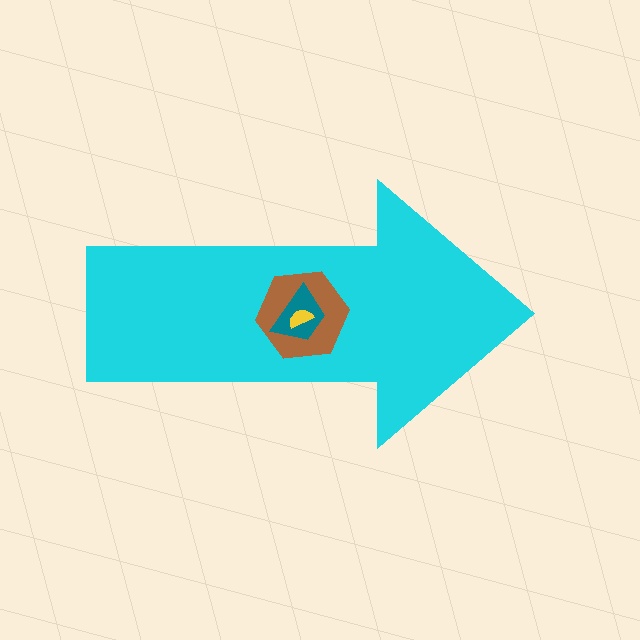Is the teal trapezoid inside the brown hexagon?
Yes.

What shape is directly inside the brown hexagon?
The teal trapezoid.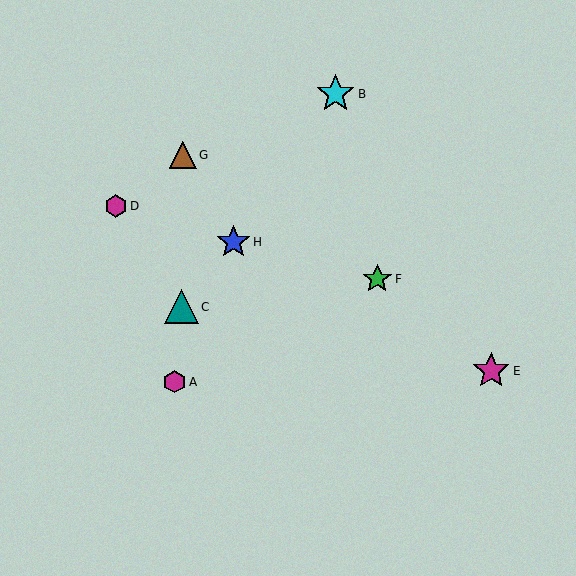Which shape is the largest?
The cyan star (labeled B) is the largest.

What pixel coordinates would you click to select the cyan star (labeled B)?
Click at (335, 94) to select the cyan star B.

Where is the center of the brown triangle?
The center of the brown triangle is at (183, 155).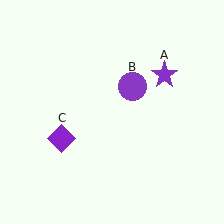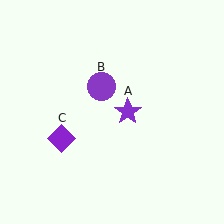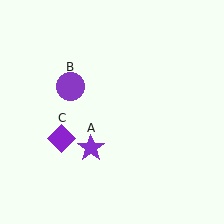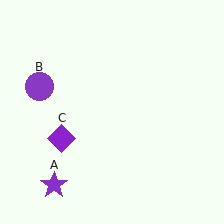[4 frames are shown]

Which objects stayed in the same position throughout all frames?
Purple diamond (object C) remained stationary.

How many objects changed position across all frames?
2 objects changed position: purple star (object A), purple circle (object B).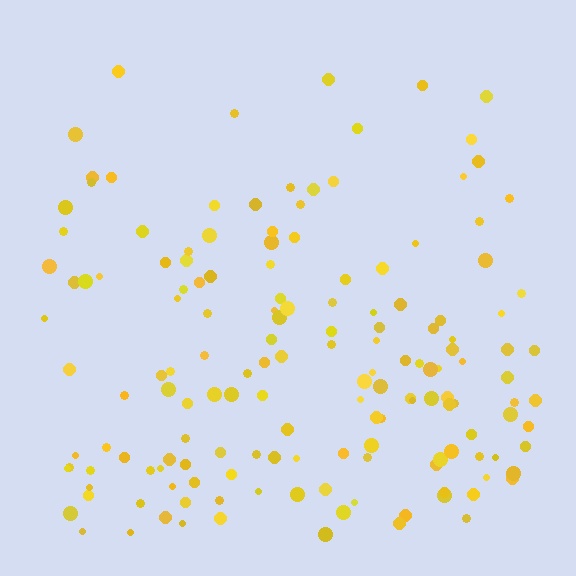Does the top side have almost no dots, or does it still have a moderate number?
Still a moderate number, just noticeably fewer than the bottom.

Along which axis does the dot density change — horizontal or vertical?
Vertical.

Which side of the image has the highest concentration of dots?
The bottom.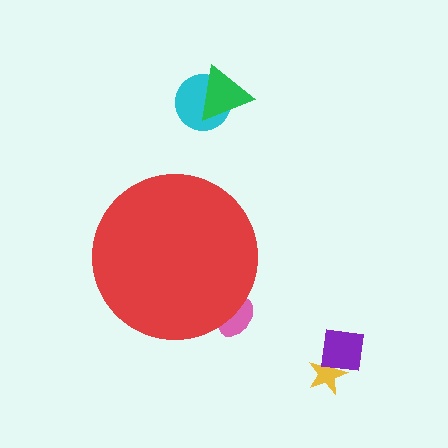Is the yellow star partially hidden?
No, the yellow star is fully visible.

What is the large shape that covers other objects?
A red circle.